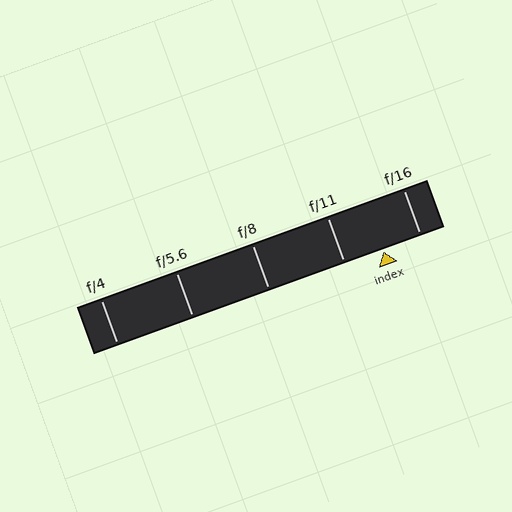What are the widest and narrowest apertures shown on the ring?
The widest aperture shown is f/4 and the narrowest is f/16.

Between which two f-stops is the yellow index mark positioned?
The index mark is between f/11 and f/16.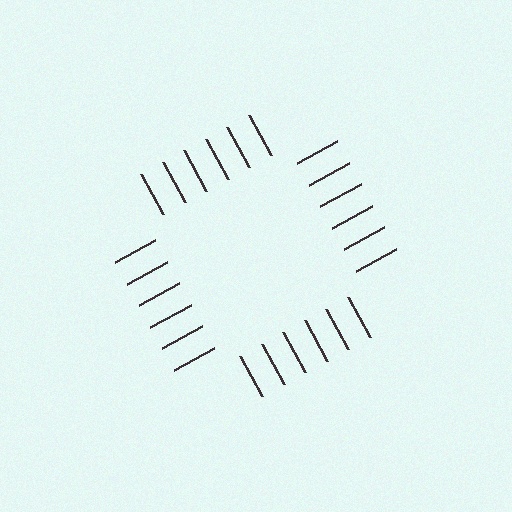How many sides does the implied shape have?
4 sides — the line-ends trace a square.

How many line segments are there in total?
24 — 6 along each of the 4 edges.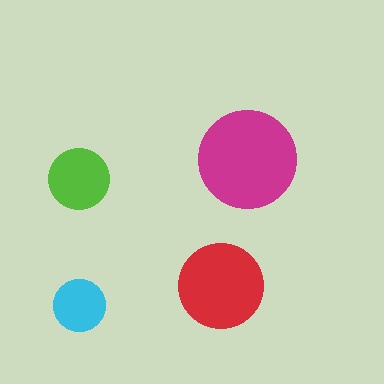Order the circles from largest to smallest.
the magenta one, the red one, the lime one, the cyan one.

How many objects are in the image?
There are 4 objects in the image.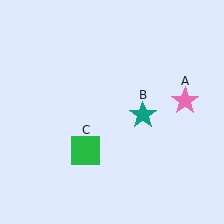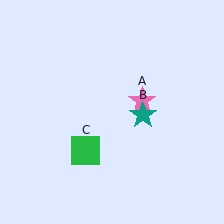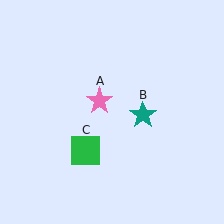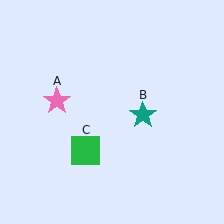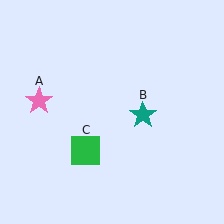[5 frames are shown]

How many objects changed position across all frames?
1 object changed position: pink star (object A).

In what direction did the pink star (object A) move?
The pink star (object A) moved left.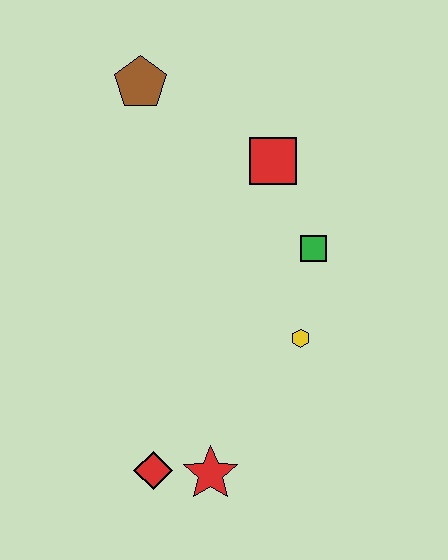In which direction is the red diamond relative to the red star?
The red diamond is to the left of the red star.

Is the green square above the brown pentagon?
No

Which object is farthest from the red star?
The brown pentagon is farthest from the red star.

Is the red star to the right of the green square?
No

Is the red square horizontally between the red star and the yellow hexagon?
Yes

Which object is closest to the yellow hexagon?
The green square is closest to the yellow hexagon.